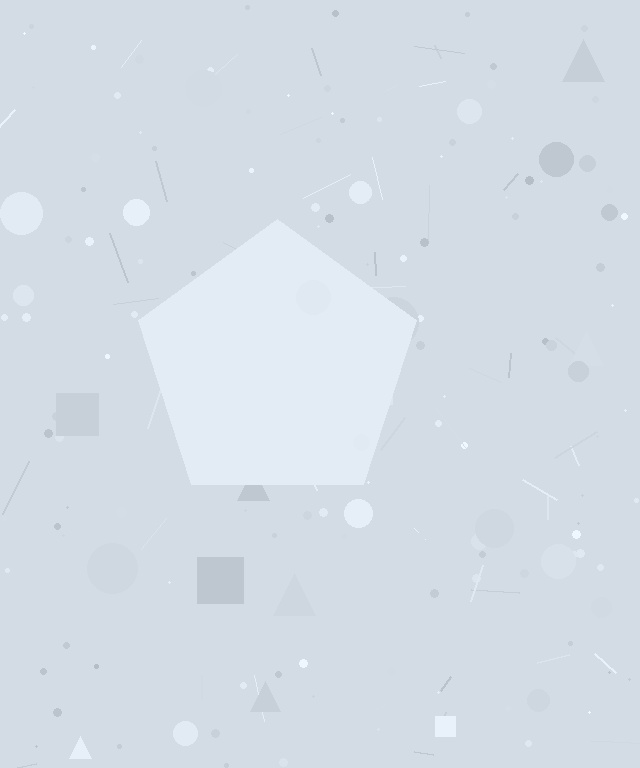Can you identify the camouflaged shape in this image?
The camouflaged shape is a pentagon.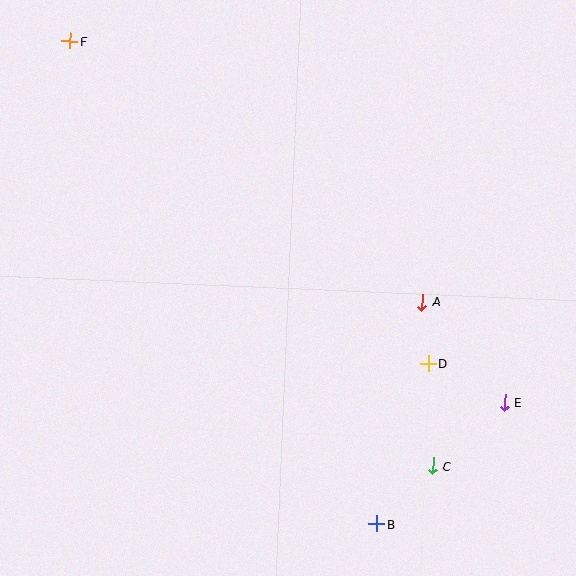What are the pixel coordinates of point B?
Point B is at (377, 524).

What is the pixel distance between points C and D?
The distance between C and D is 103 pixels.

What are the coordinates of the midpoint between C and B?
The midpoint between C and B is at (405, 495).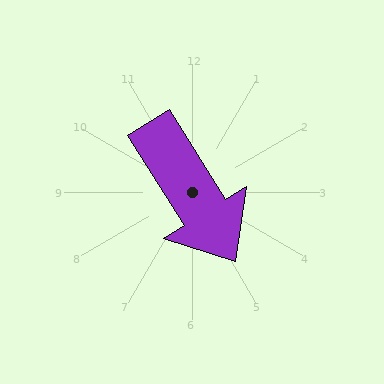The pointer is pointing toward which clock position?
Roughly 5 o'clock.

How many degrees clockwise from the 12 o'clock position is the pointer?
Approximately 148 degrees.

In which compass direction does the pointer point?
Southeast.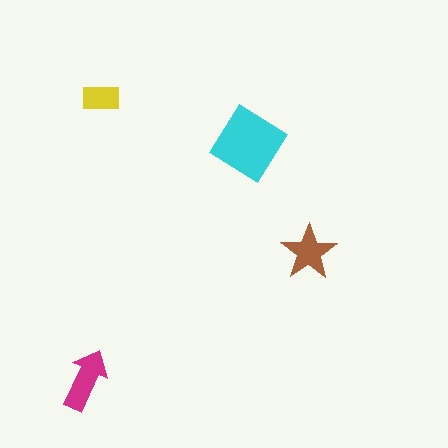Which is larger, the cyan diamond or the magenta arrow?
The cyan diamond.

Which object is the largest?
The cyan diamond.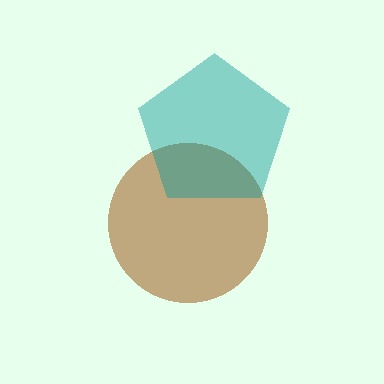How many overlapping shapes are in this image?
There are 2 overlapping shapes in the image.